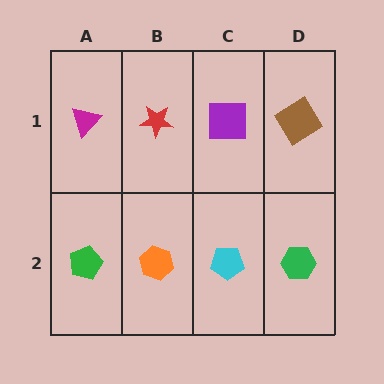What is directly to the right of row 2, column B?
A cyan pentagon.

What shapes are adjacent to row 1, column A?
A green pentagon (row 2, column A), a red star (row 1, column B).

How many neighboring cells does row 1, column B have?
3.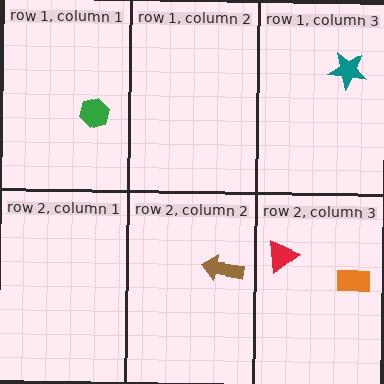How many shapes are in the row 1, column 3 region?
1.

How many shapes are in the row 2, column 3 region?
2.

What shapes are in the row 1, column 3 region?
The teal star.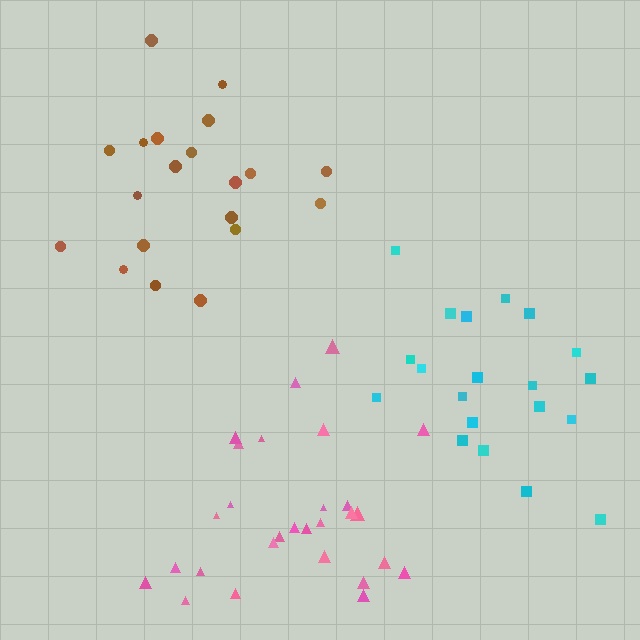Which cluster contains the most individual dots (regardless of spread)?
Pink (28).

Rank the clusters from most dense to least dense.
pink, brown, cyan.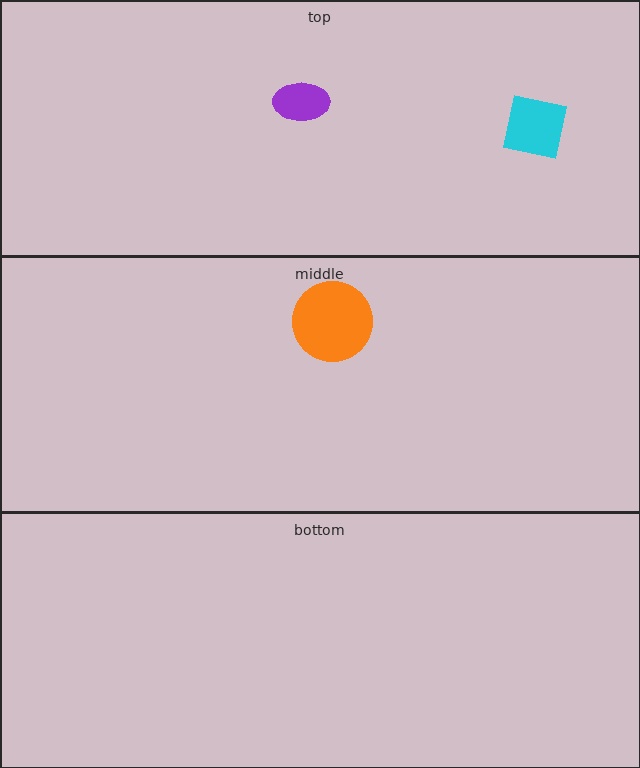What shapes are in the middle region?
The orange circle.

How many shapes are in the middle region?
1.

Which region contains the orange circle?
The middle region.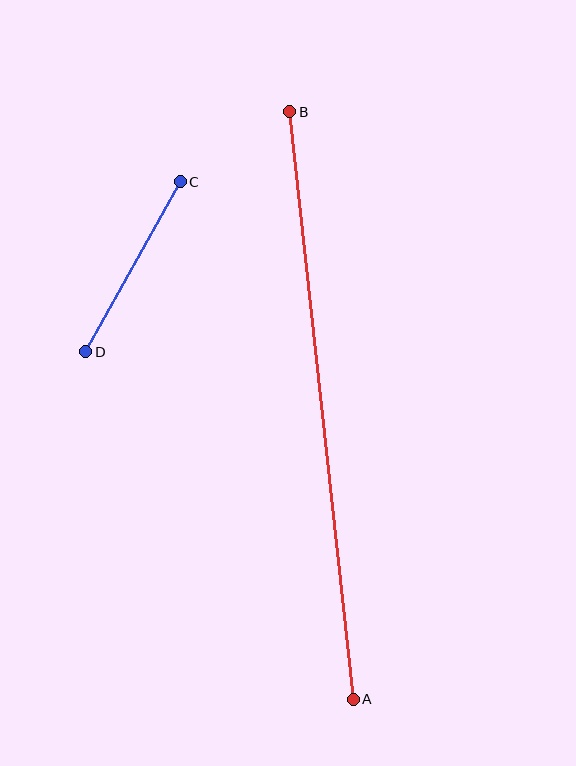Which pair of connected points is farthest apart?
Points A and B are farthest apart.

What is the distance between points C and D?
The distance is approximately 195 pixels.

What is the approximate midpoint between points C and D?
The midpoint is at approximately (133, 267) pixels.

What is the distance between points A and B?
The distance is approximately 591 pixels.